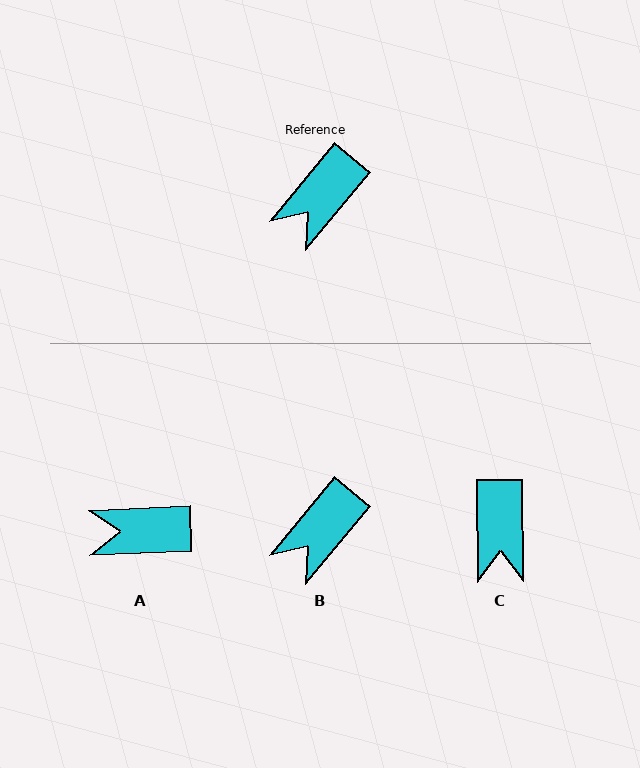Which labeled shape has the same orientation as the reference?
B.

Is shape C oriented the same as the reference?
No, it is off by about 40 degrees.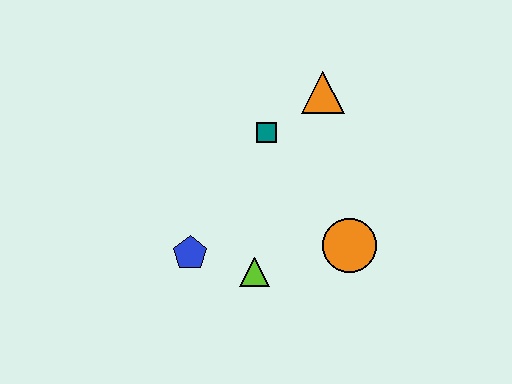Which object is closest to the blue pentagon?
The lime triangle is closest to the blue pentagon.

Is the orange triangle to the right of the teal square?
Yes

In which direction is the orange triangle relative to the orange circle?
The orange triangle is above the orange circle.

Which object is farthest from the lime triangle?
The orange triangle is farthest from the lime triangle.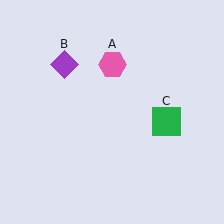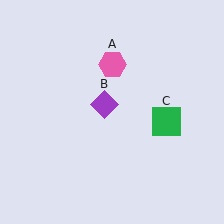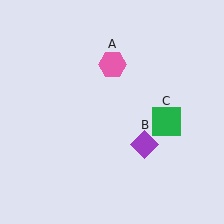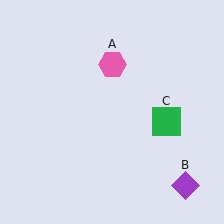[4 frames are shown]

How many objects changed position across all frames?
1 object changed position: purple diamond (object B).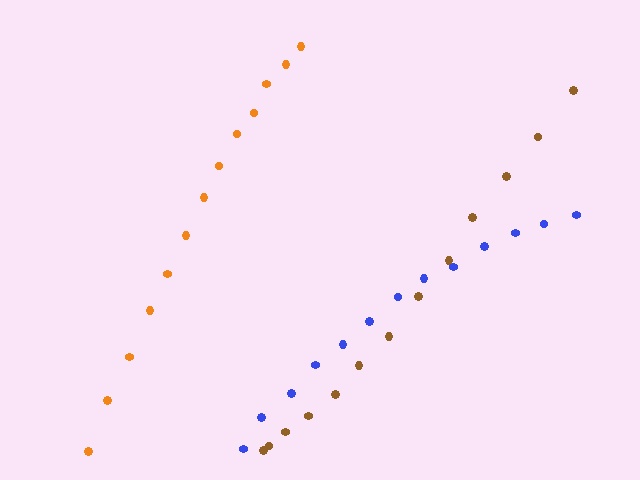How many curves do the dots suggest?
There are 3 distinct paths.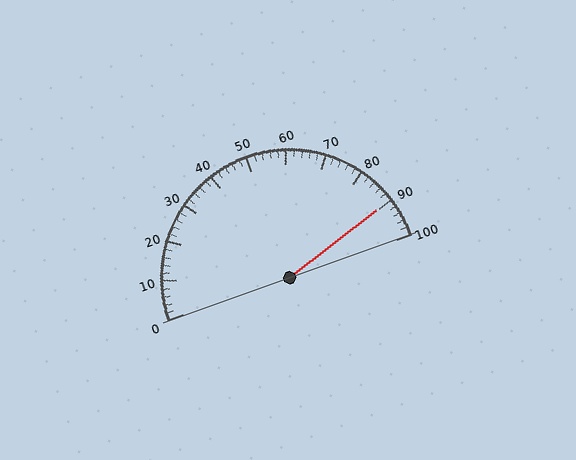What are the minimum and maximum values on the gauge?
The gauge ranges from 0 to 100.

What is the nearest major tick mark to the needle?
The nearest major tick mark is 90.